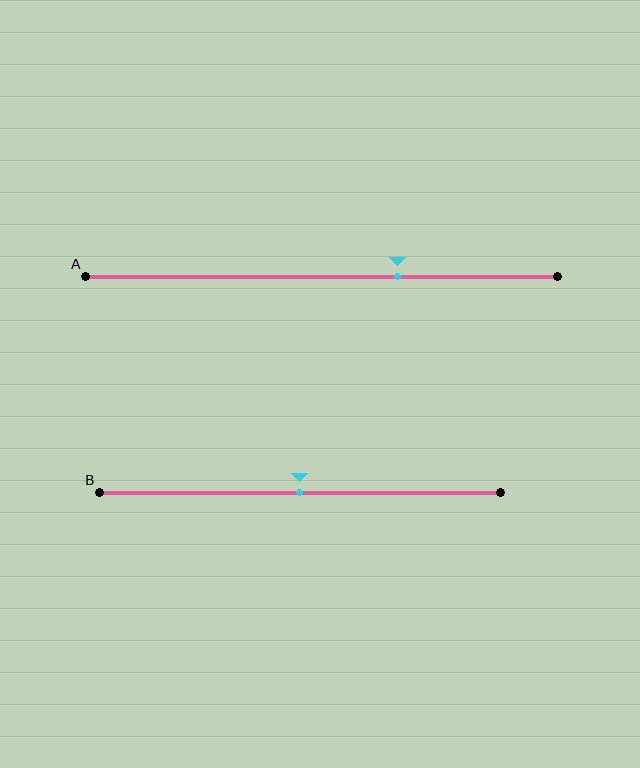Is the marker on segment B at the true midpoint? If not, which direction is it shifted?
Yes, the marker on segment B is at the true midpoint.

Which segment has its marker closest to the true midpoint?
Segment B has its marker closest to the true midpoint.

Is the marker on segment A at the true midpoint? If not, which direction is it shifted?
No, the marker on segment A is shifted to the right by about 16% of the segment length.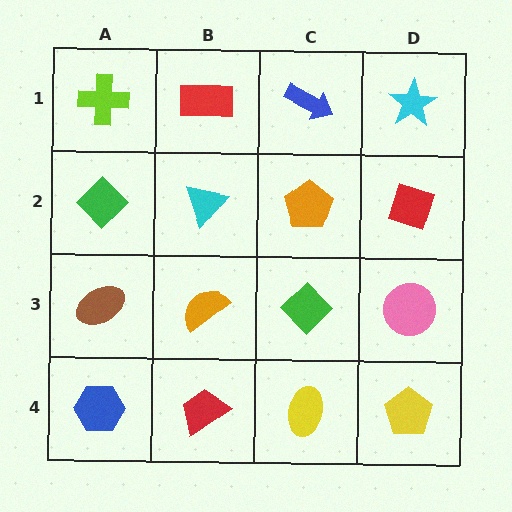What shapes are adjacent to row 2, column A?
A lime cross (row 1, column A), a brown ellipse (row 3, column A), a cyan triangle (row 2, column B).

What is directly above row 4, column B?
An orange semicircle.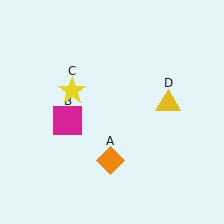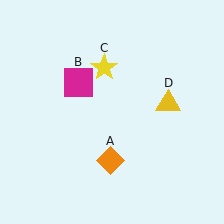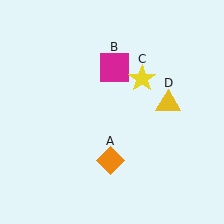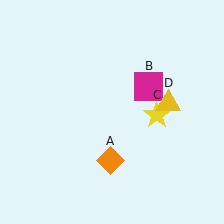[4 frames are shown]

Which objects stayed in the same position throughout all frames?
Orange diamond (object A) and yellow triangle (object D) remained stationary.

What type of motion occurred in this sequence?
The magenta square (object B), yellow star (object C) rotated clockwise around the center of the scene.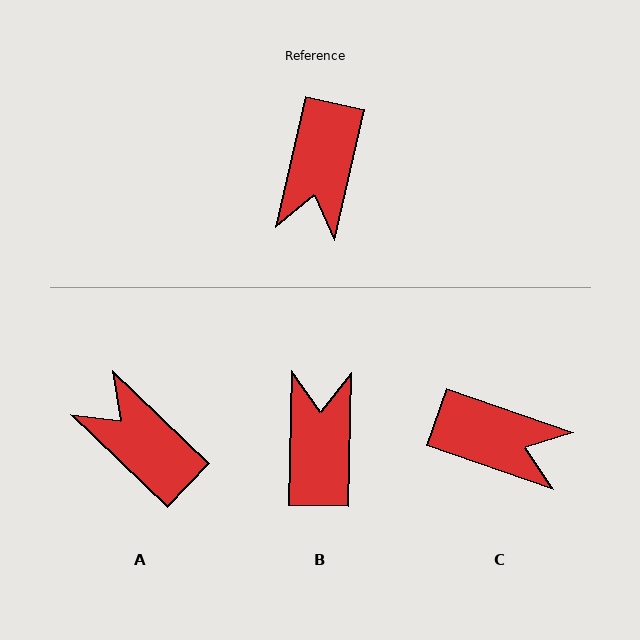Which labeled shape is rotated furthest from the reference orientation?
B, about 169 degrees away.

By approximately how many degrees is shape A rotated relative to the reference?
Approximately 121 degrees clockwise.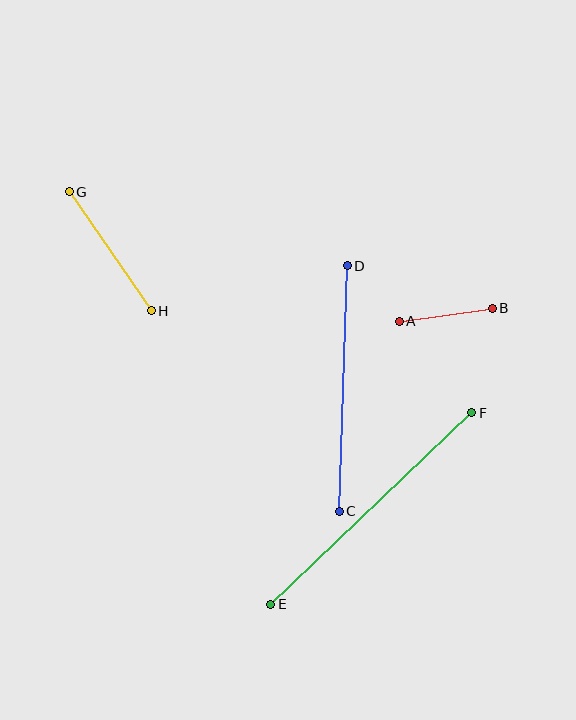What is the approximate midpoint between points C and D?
The midpoint is at approximately (343, 389) pixels.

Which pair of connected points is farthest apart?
Points E and F are farthest apart.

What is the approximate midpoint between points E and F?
The midpoint is at approximately (371, 509) pixels.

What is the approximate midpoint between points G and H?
The midpoint is at approximately (110, 251) pixels.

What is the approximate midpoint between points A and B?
The midpoint is at approximately (446, 315) pixels.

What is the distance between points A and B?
The distance is approximately 94 pixels.